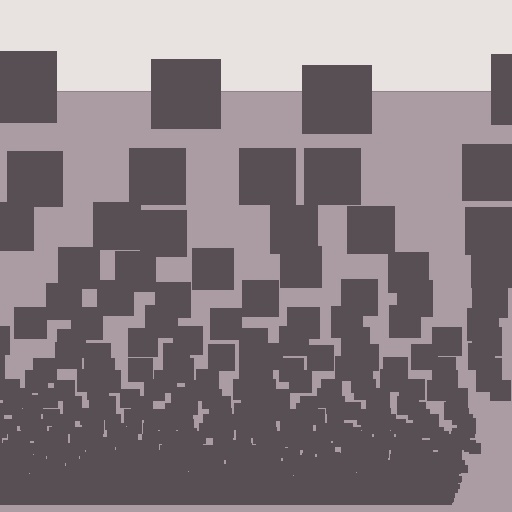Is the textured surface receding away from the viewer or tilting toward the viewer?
The surface appears to tilt toward the viewer. Texture elements get larger and sparser toward the top.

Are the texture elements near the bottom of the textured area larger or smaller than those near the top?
Smaller. The gradient is inverted — elements near the bottom are smaller and denser.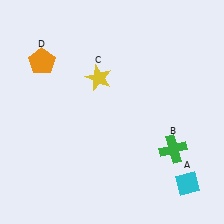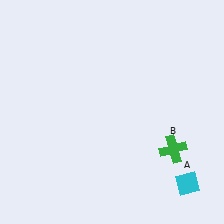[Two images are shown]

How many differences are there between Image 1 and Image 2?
There are 2 differences between the two images.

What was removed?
The orange pentagon (D), the yellow star (C) were removed in Image 2.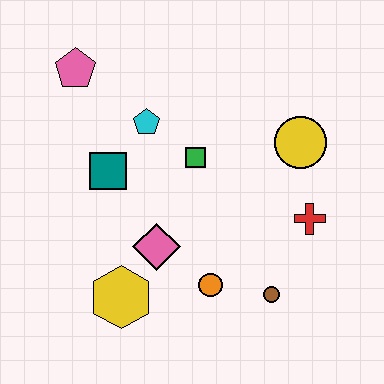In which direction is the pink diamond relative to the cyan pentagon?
The pink diamond is below the cyan pentagon.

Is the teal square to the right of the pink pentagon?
Yes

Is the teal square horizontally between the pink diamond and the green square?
No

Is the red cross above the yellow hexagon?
Yes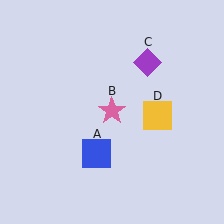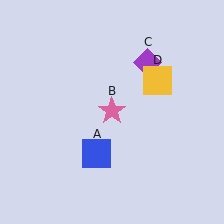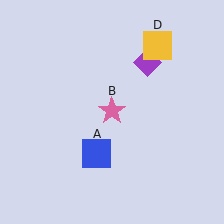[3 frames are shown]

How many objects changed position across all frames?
1 object changed position: yellow square (object D).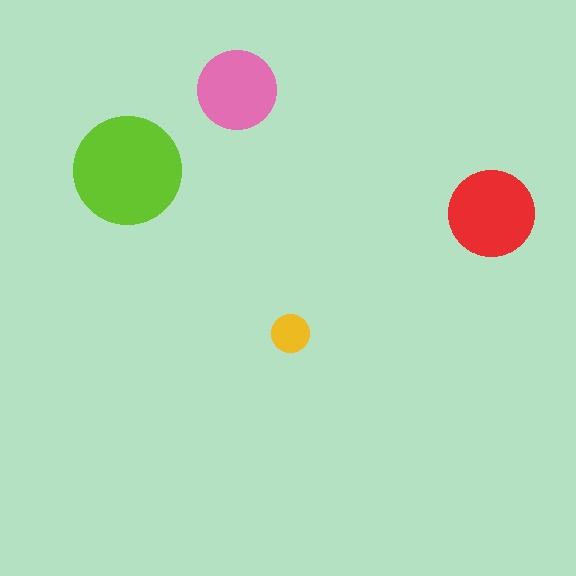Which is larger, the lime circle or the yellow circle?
The lime one.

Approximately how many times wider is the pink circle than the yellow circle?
About 2 times wider.